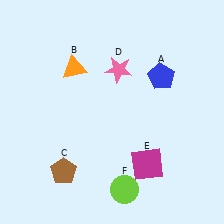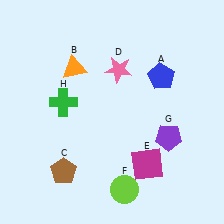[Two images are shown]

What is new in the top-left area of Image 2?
A green cross (H) was added in the top-left area of Image 2.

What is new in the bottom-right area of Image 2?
A purple pentagon (G) was added in the bottom-right area of Image 2.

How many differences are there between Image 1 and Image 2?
There are 2 differences between the two images.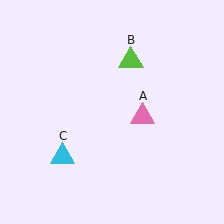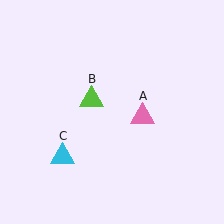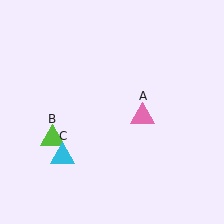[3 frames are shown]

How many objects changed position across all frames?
1 object changed position: lime triangle (object B).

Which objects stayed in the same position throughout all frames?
Pink triangle (object A) and cyan triangle (object C) remained stationary.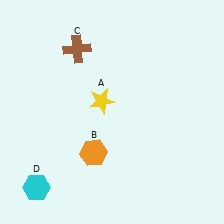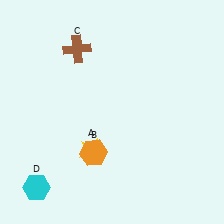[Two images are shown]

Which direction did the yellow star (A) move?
The yellow star (A) moved down.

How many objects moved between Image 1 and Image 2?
1 object moved between the two images.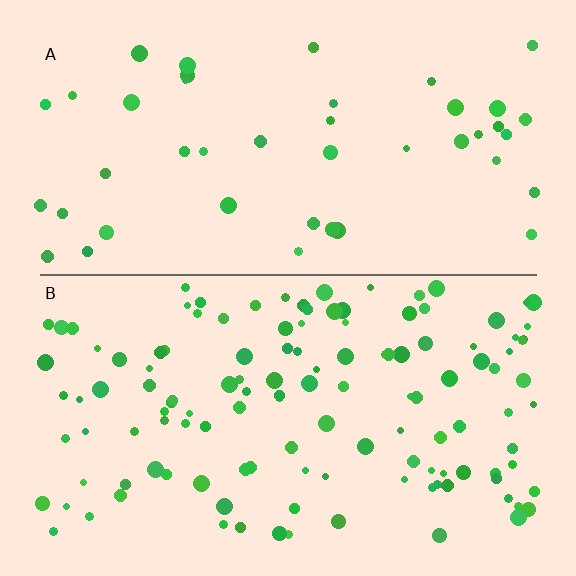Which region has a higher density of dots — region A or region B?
B (the bottom).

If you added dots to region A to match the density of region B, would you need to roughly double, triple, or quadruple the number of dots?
Approximately triple.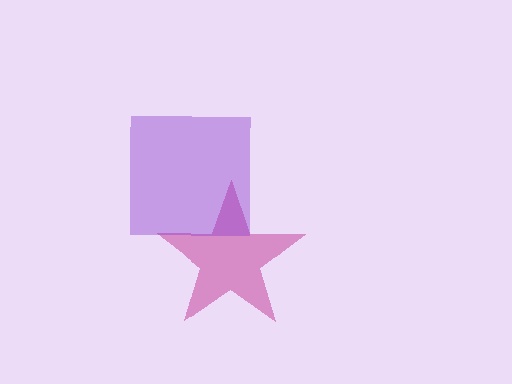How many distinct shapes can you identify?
There are 2 distinct shapes: a magenta star, a purple square.